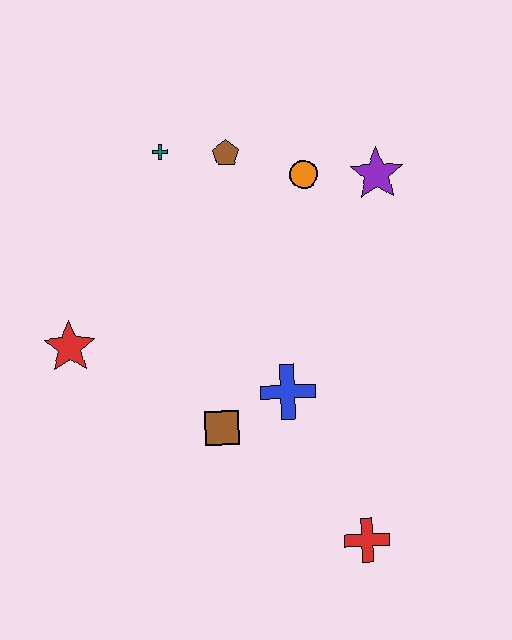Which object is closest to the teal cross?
The brown pentagon is closest to the teal cross.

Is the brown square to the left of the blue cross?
Yes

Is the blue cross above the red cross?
Yes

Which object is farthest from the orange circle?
The red cross is farthest from the orange circle.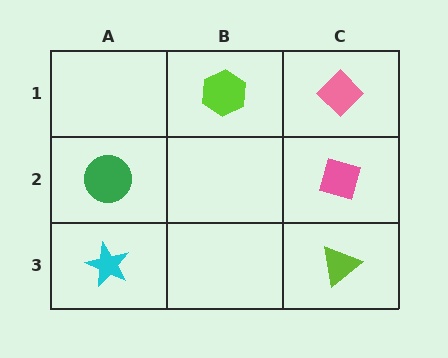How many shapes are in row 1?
2 shapes.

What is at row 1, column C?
A pink diamond.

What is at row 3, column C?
A lime triangle.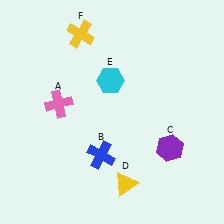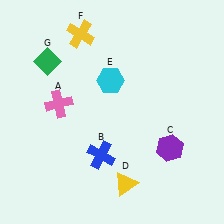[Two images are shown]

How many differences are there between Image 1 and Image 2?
There is 1 difference between the two images.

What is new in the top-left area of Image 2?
A green diamond (G) was added in the top-left area of Image 2.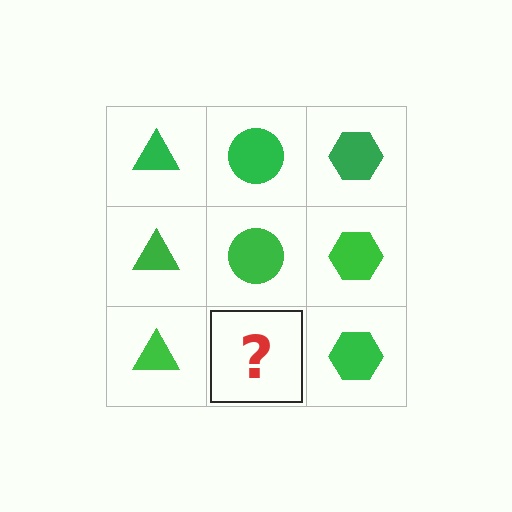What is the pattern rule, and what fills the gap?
The rule is that each column has a consistent shape. The gap should be filled with a green circle.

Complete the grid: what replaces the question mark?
The question mark should be replaced with a green circle.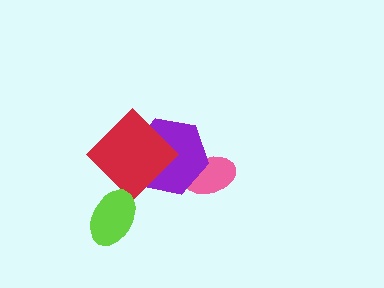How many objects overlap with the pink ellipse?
1 object overlaps with the pink ellipse.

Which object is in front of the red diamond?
The lime ellipse is in front of the red diamond.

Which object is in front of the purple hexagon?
The red diamond is in front of the purple hexagon.